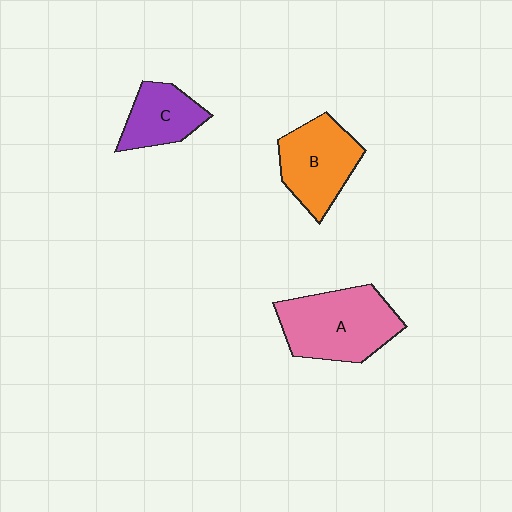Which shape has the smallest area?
Shape C (purple).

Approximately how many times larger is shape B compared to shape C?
Approximately 1.4 times.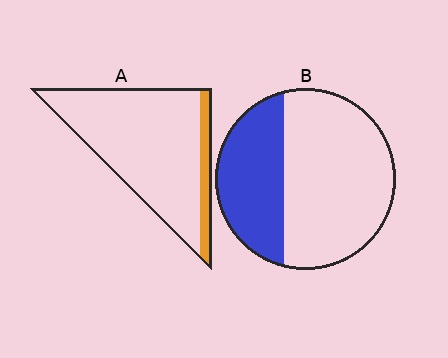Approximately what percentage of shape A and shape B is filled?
A is approximately 15% and B is approximately 35%.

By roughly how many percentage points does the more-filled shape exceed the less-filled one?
By roughly 20 percentage points (B over A).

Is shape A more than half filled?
No.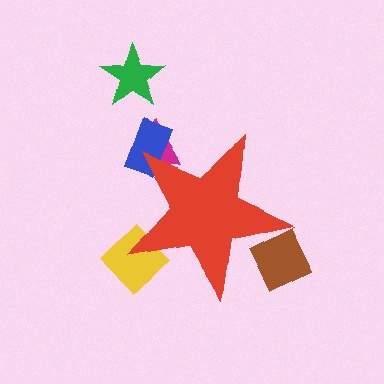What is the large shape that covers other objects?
A red star.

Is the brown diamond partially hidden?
Yes, the brown diamond is partially hidden behind the red star.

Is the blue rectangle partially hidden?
Yes, the blue rectangle is partially hidden behind the red star.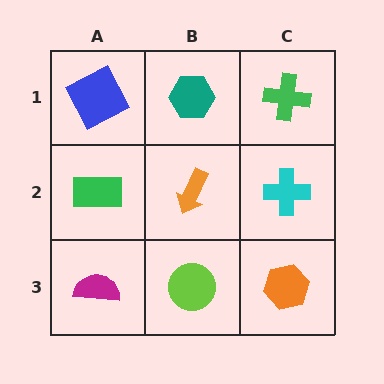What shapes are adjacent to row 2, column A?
A blue square (row 1, column A), a magenta semicircle (row 3, column A), an orange arrow (row 2, column B).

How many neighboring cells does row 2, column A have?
3.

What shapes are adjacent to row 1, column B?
An orange arrow (row 2, column B), a blue square (row 1, column A), a green cross (row 1, column C).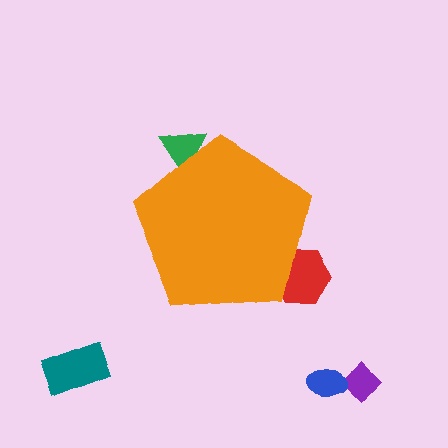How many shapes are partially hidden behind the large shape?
2 shapes are partially hidden.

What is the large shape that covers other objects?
An orange pentagon.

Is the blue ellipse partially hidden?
No, the blue ellipse is fully visible.